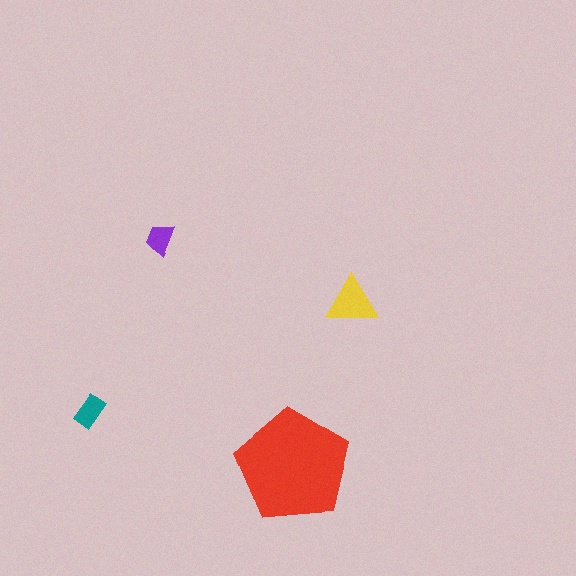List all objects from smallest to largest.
The purple trapezoid, the teal rectangle, the yellow triangle, the red pentagon.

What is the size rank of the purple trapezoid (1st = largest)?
4th.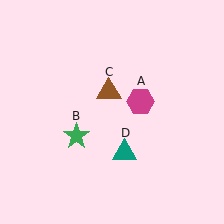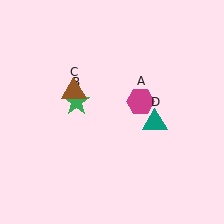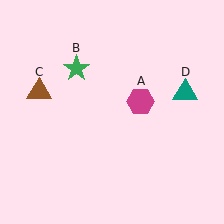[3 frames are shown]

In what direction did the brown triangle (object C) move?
The brown triangle (object C) moved left.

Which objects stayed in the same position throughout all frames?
Magenta hexagon (object A) remained stationary.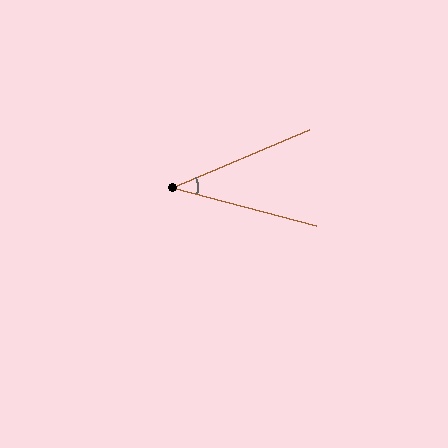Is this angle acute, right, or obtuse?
It is acute.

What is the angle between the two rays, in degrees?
Approximately 38 degrees.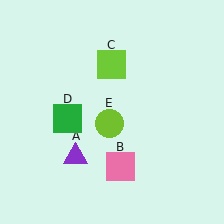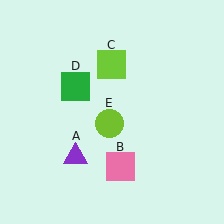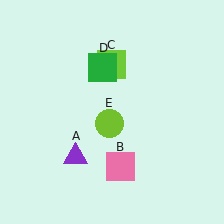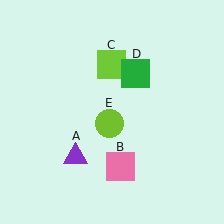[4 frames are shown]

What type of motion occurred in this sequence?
The green square (object D) rotated clockwise around the center of the scene.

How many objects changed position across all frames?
1 object changed position: green square (object D).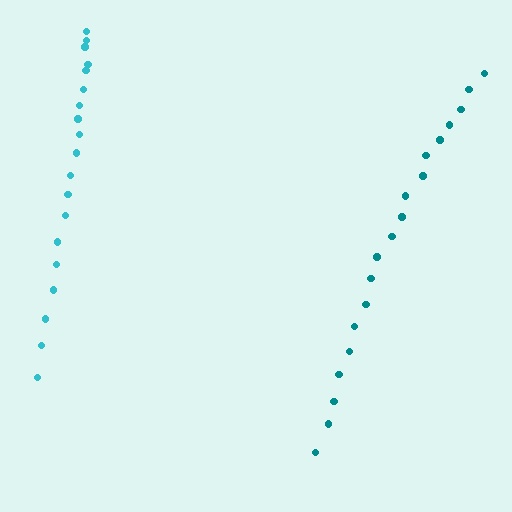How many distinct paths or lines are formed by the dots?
There are 2 distinct paths.